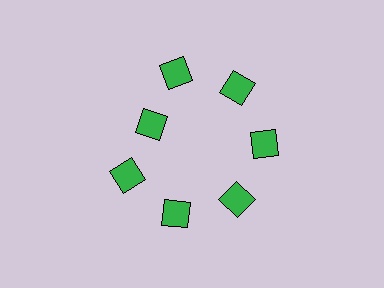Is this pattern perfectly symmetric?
No. The 7 green diamonds are arranged in a ring, but one element near the 10 o'clock position is pulled inward toward the center, breaking the 7-fold rotational symmetry.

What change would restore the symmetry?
The symmetry would be restored by moving it outward, back onto the ring so that all 7 diamonds sit at equal angles and equal distance from the center.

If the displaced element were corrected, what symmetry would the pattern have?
It would have 7-fold rotational symmetry — the pattern would map onto itself every 51 degrees.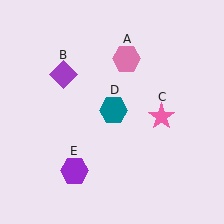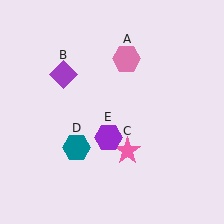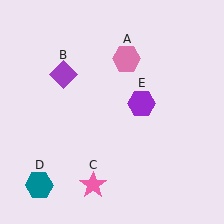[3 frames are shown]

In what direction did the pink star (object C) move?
The pink star (object C) moved down and to the left.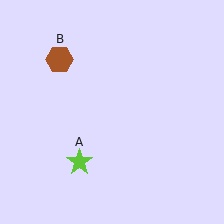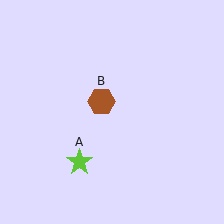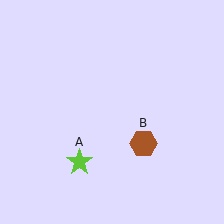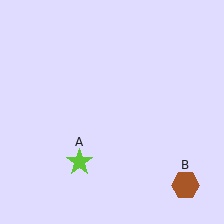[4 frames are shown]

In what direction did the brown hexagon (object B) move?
The brown hexagon (object B) moved down and to the right.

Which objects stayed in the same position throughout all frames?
Lime star (object A) remained stationary.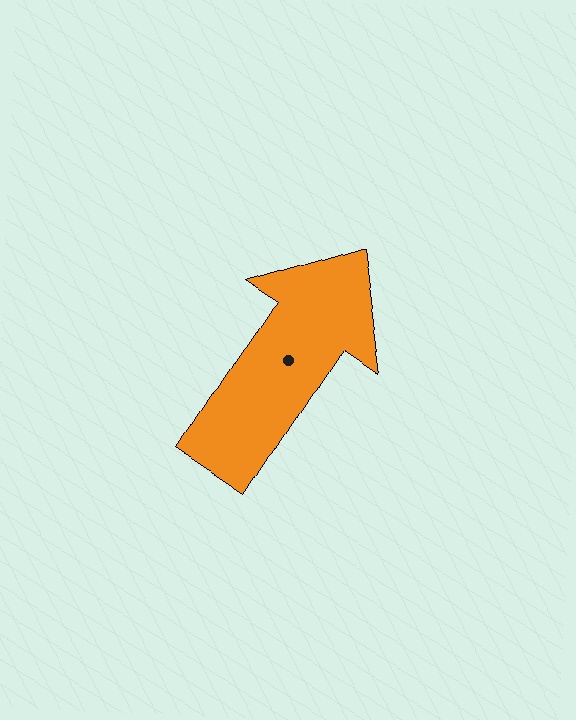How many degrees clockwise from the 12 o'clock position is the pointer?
Approximately 33 degrees.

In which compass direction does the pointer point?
Northeast.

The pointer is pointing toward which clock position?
Roughly 1 o'clock.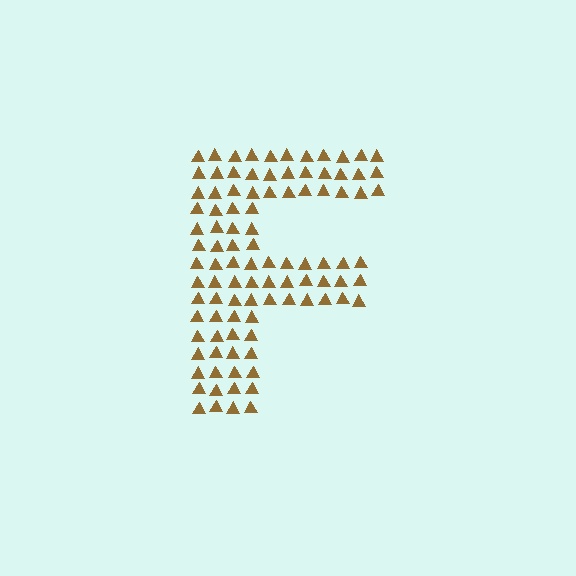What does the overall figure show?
The overall figure shows the letter F.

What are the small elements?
The small elements are triangles.